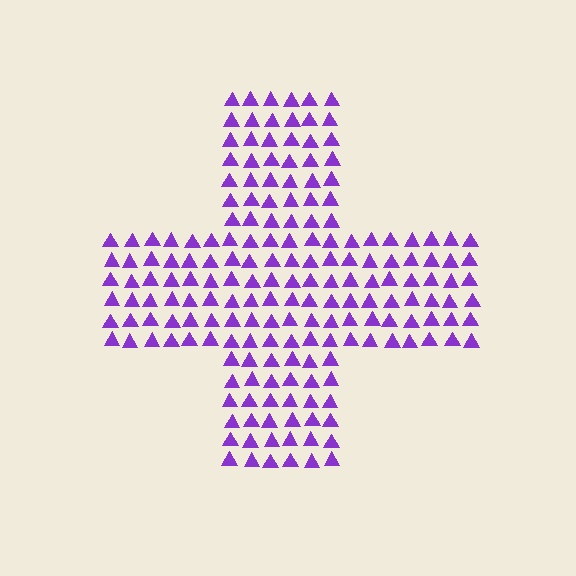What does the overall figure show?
The overall figure shows a cross.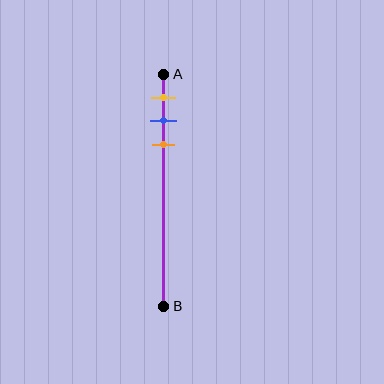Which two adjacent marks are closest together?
The blue and orange marks are the closest adjacent pair.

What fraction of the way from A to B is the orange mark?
The orange mark is approximately 30% (0.3) of the way from A to B.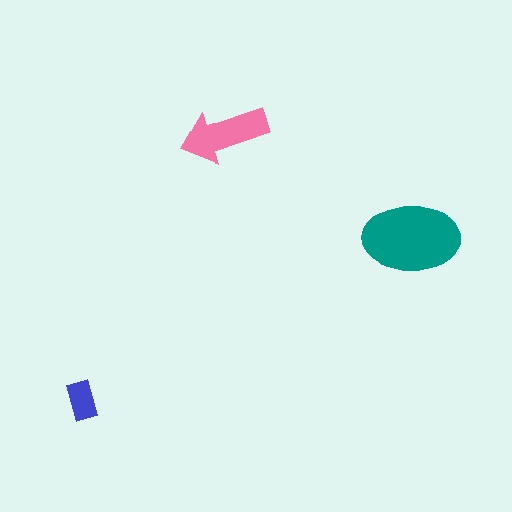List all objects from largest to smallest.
The teal ellipse, the pink arrow, the blue rectangle.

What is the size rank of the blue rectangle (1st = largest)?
3rd.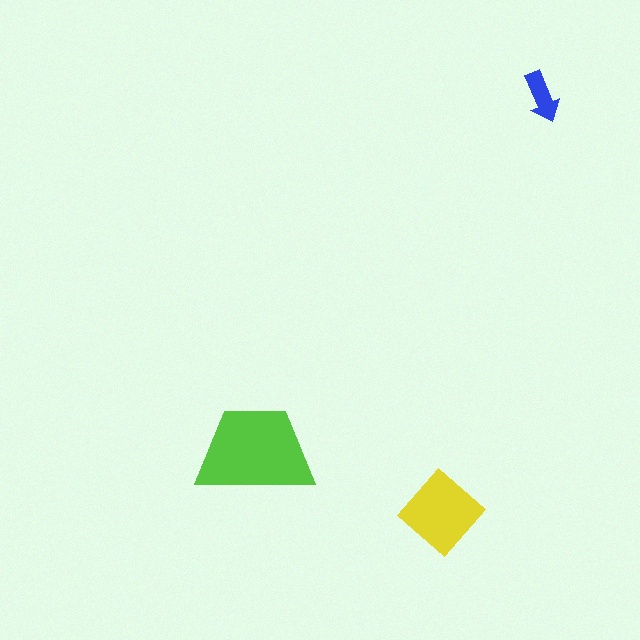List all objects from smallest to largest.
The blue arrow, the yellow diamond, the lime trapezoid.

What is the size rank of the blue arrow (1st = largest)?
3rd.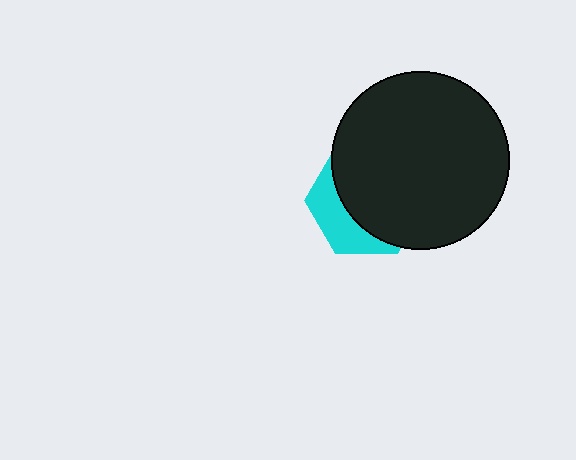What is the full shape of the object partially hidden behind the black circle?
The partially hidden object is a cyan hexagon.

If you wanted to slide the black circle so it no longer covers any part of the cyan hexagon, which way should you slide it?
Slide it toward the upper-right — that is the most direct way to separate the two shapes.